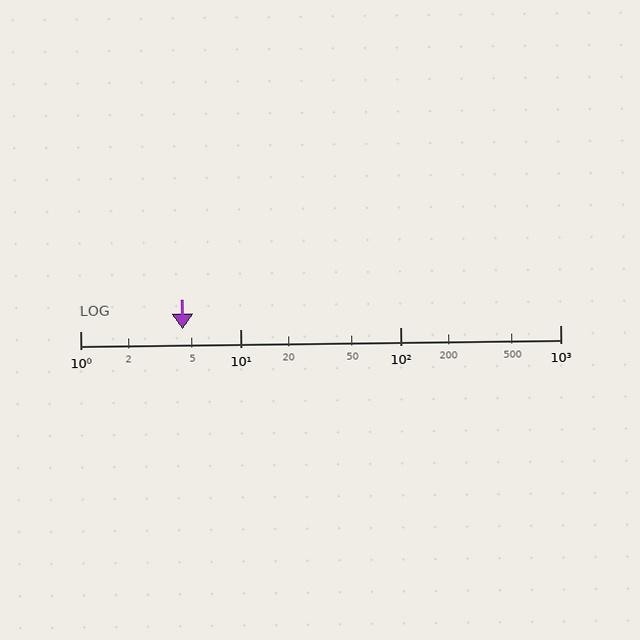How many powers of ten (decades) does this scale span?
The scale spans 3 decades, from 1 to 1000.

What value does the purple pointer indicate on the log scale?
The pointer indicates approximately 4.4.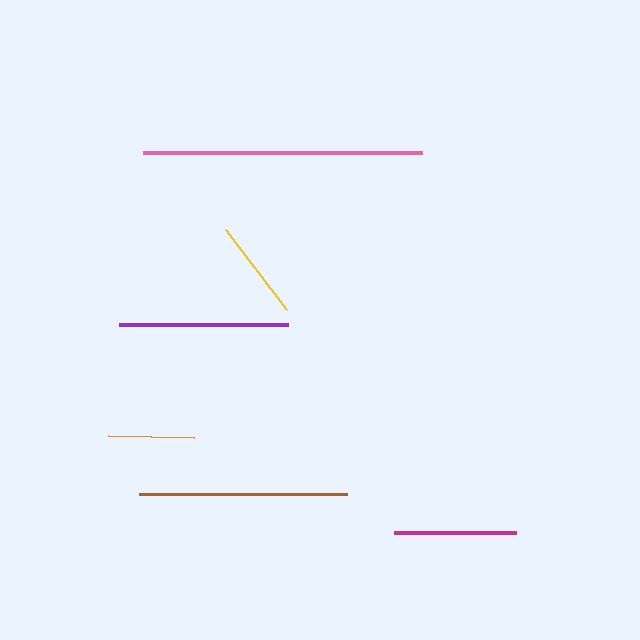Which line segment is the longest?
The pink line is the longest at approximately 280 pixels.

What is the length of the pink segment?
The pink segment is approximately 280 pixels long.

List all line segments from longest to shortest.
From longest to shortest: pink, brown, purple, magenta, yellow, orange.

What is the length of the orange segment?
The orange segment is approximately 86 pixels long.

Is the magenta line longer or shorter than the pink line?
The pink line is longer than the magenta line.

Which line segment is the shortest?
The orange line is the shortest at approximately 86 pixels.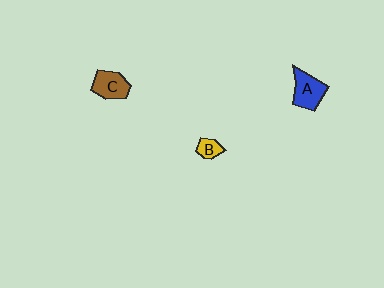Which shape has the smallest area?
Shape B (yellow).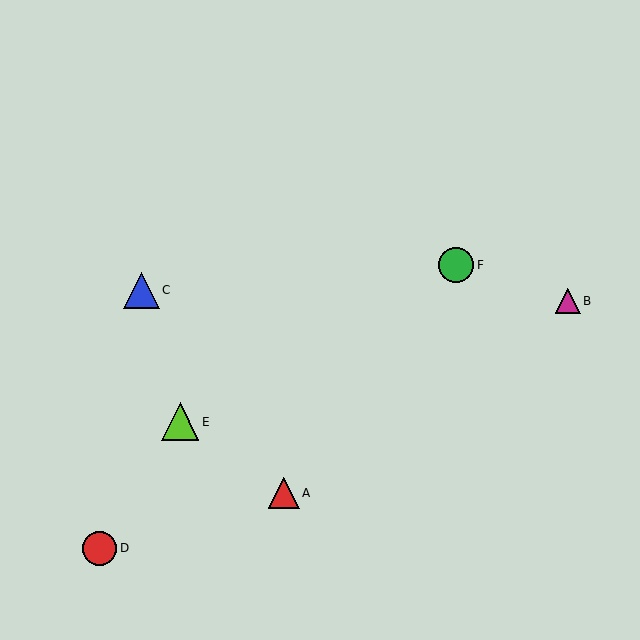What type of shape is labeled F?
Shape F is a green circle.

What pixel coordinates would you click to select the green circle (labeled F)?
Click at (456, 265) to select the green circle F.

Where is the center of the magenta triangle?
The center of the magenta triangle is at (568, 301).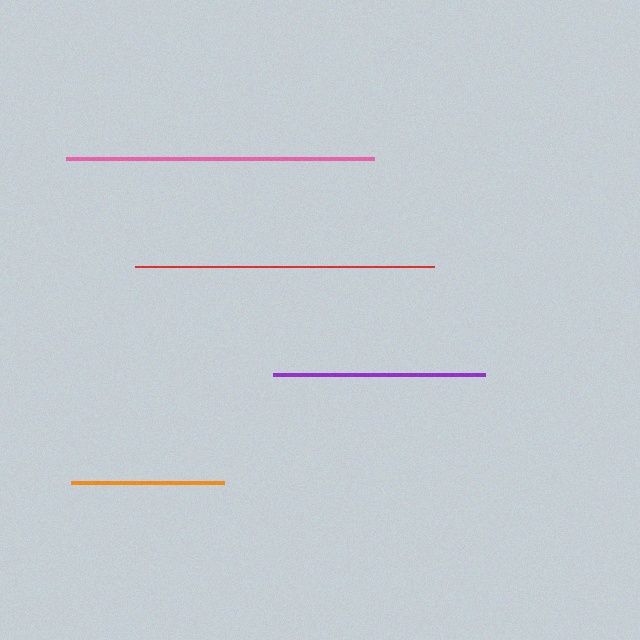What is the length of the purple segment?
The purple segment is approximately 212 pixels long.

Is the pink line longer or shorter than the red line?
The pink line is longer than the red line.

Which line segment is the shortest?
The orange line is the shortest at approximately 153 pixels.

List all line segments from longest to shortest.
From longest to shortest: pink, red, purple, orange.